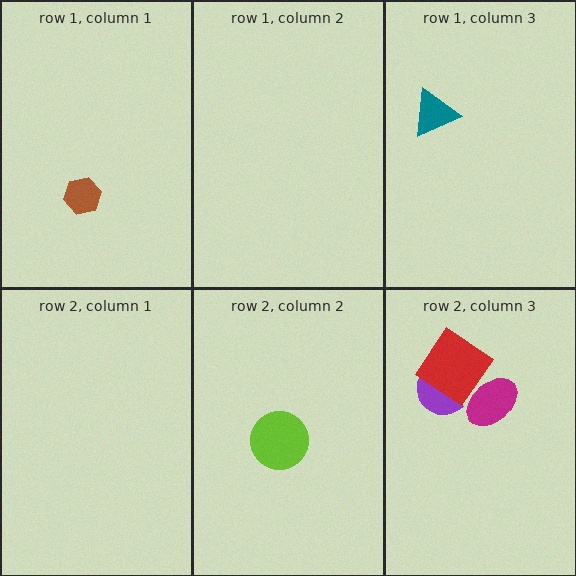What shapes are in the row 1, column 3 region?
The teal triangle.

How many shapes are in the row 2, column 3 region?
3.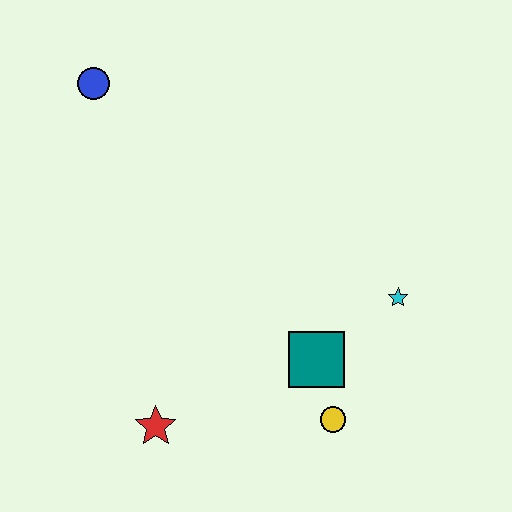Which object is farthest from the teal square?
The blue circle is farthest from the teal square.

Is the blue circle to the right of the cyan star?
No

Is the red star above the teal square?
No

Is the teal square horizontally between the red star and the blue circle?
No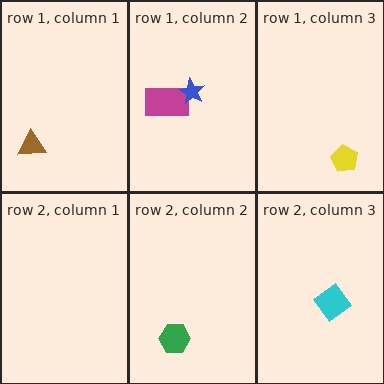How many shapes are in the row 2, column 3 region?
1.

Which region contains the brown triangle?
The row 1, column 1 region.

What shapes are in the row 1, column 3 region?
The yellow pentagon.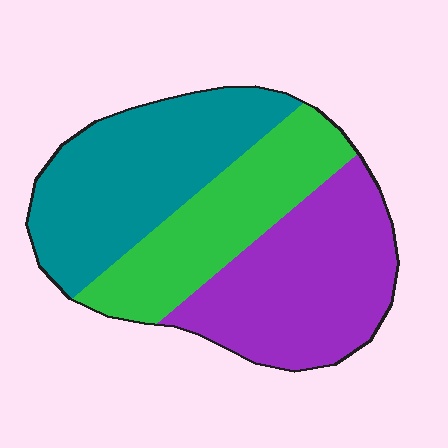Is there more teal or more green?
Teal.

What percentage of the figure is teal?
Teal takes up between a quarter and a half of the figure.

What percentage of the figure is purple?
Purple covers about 35% of the figure.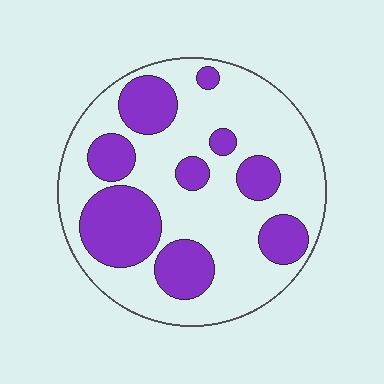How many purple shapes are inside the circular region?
9.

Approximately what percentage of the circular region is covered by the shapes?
Approximately 35%.